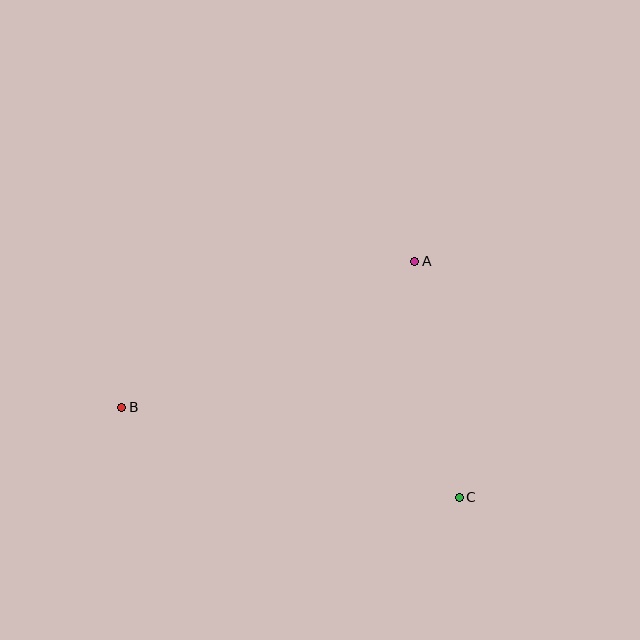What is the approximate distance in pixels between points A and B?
The distance between A and B is approximately 328 pixels.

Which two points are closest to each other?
Points A and C are closest to each other.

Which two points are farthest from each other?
Points B and C are farthest from each other.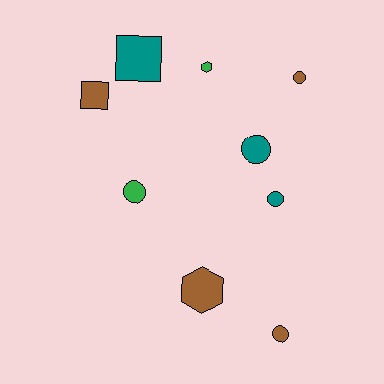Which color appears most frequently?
Brown, with 4 objects.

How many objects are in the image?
There are 9 objects.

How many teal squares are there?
There is 1 teal square.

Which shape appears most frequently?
Circle, with 5 objects.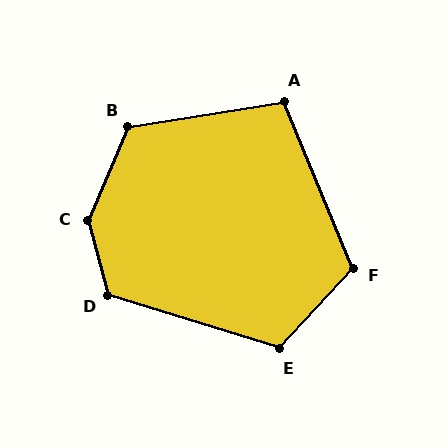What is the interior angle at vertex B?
Approximately 123 degrees (obtuse).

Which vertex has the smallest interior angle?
A, at approximately 103 degrees.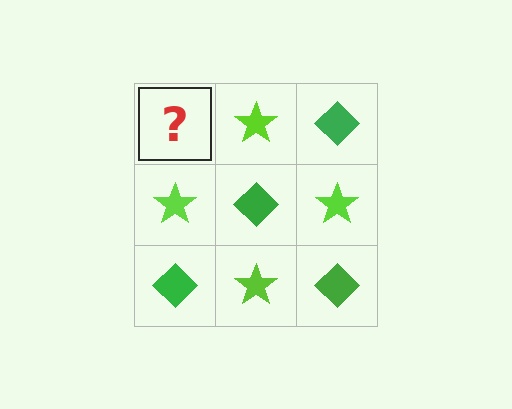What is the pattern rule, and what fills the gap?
The rule is that it alternates green diamond and lime star in a checkerboard pattern. The gap should be filled with a green diamond.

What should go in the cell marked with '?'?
The missing cell should contain a green diamond.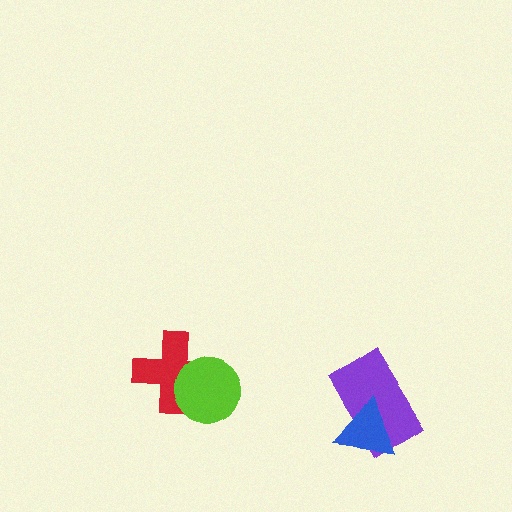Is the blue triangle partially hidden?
No, no other shape covers it.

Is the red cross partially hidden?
Yes, it is partially covered by another shape.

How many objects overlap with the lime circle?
1 object overlaps with the lime circle.